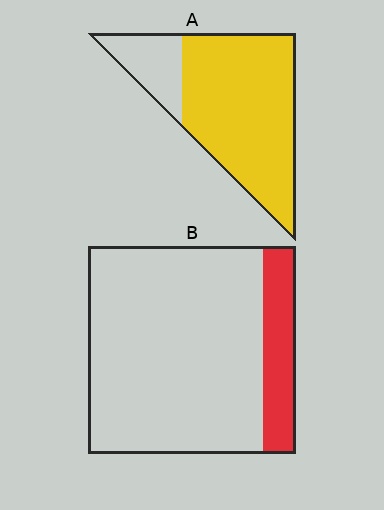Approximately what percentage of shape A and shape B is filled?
A is approximately 80% and B is approximately 15%.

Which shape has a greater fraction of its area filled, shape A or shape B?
Shape A.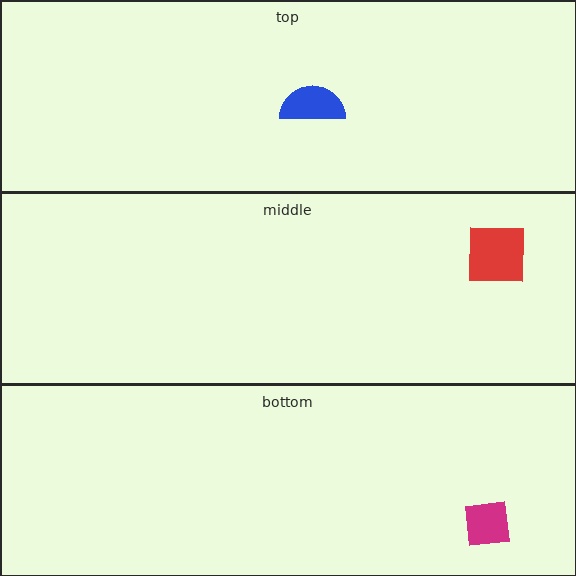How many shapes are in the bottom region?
1.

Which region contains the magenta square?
The bottom region.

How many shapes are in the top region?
1.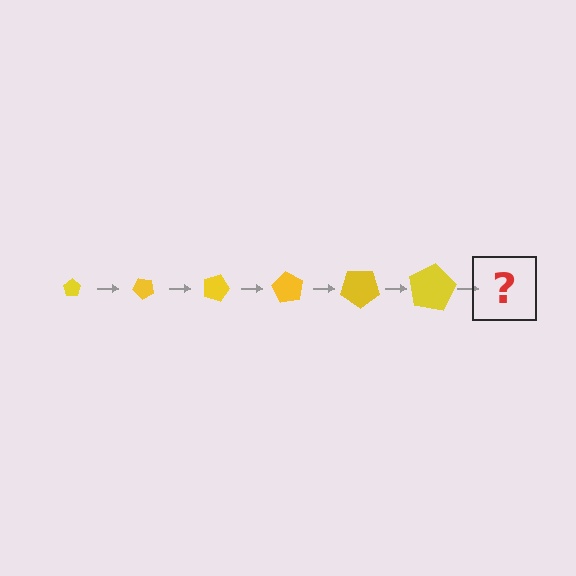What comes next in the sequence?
The next element should be a pentagon, larger than the previous one and rotated 270 degrees from the start.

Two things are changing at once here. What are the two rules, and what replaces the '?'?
The two rules are that the pentagon grows larger each step and it rotates 45 degrees each step. The '?' should be a pentagon, larger than the previous one and rotated 270 degrees from the start.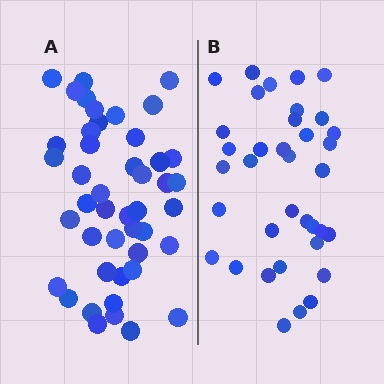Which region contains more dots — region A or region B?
Region A (the left region) has more dots.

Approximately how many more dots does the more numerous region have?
Region A has roughly 8 or so more dots than region B.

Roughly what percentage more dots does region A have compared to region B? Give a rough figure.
About 25% more.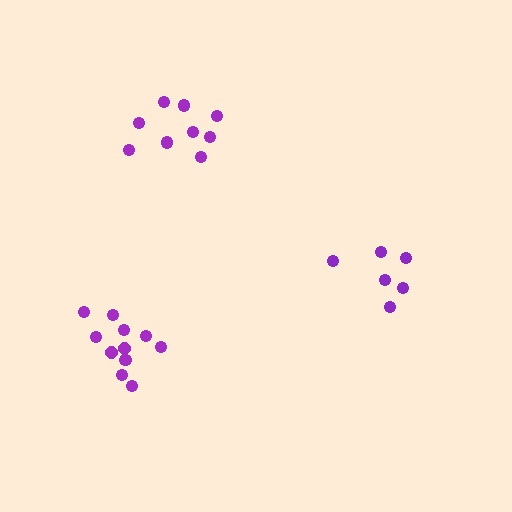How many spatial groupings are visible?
There are 3 spatial groupings.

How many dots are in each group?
Group 1: 6 dots, Group 2: 9 dots, Group 3: 11 dots (26 total).